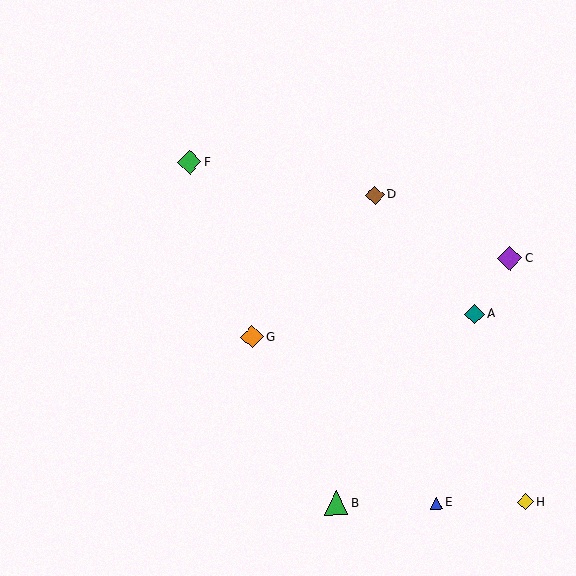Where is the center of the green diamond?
The center of the green diamond is at (190, 162).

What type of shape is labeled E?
Shape E is a blue triangle.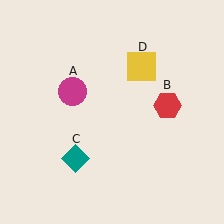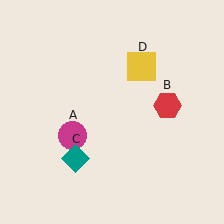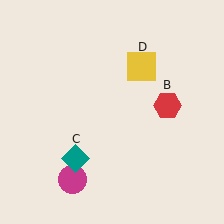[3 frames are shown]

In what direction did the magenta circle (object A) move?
The magenta circle (object A) moved down.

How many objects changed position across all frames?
1 object changed position: magenta circle (object A).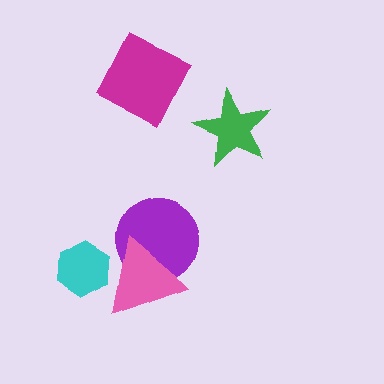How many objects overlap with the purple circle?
1 object overlaps with the purple circle.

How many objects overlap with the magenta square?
0 objects overlap with the magenta square.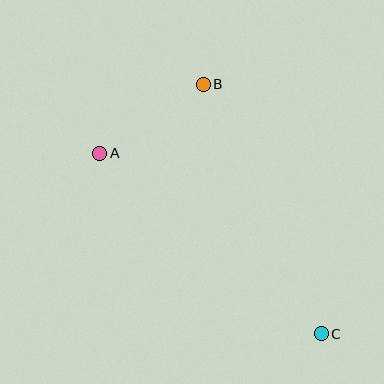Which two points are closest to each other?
Points A and B are closest to each other.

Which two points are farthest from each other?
Points A and C are farthest from each other.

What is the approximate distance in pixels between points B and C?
The distance between B and C is approximately 276 pixels.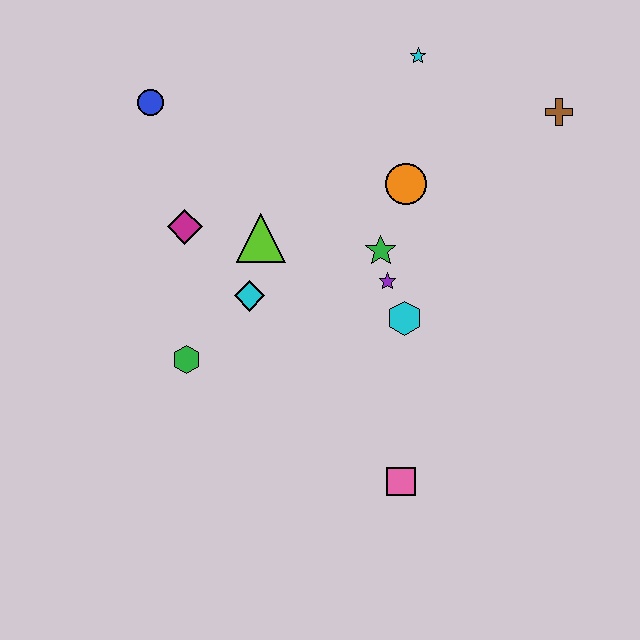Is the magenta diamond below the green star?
No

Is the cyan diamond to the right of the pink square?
No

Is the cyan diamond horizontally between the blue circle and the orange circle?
Yes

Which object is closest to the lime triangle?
The cyan diamond is closest to the lime triangle.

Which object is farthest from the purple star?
The blue circle is farthest from the purple star.